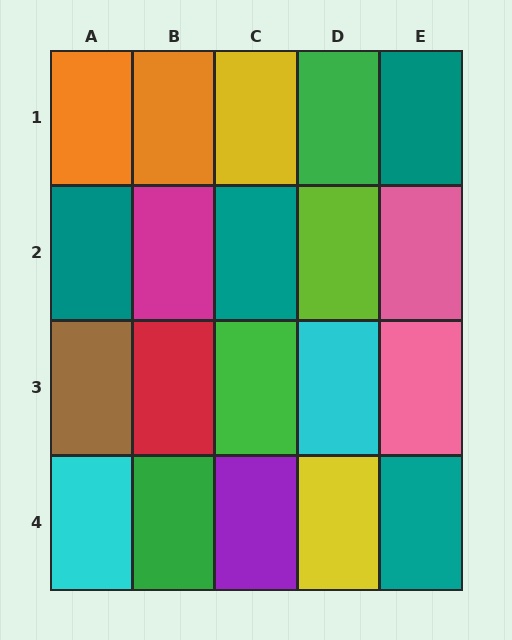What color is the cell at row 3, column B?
Red.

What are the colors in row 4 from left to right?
Cyan, green, purple, yellow, teal.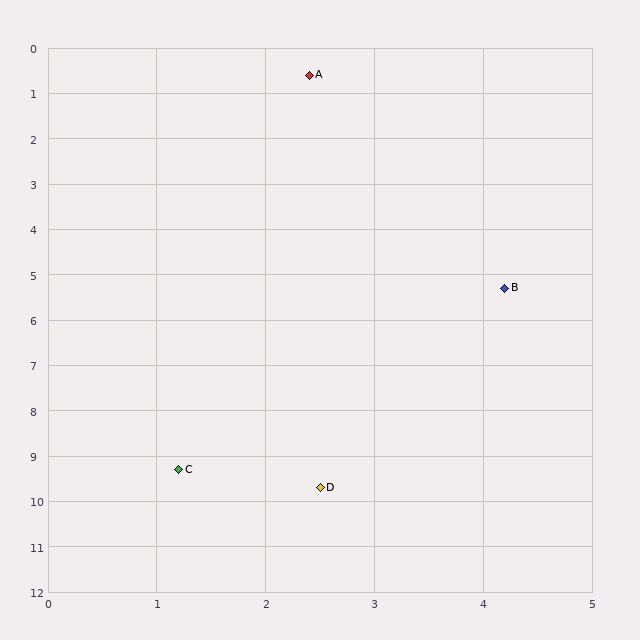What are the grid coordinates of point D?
Point D is at approximately (2.5, 9.7).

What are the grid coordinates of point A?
Point A is at approximately (2.4, 0.6).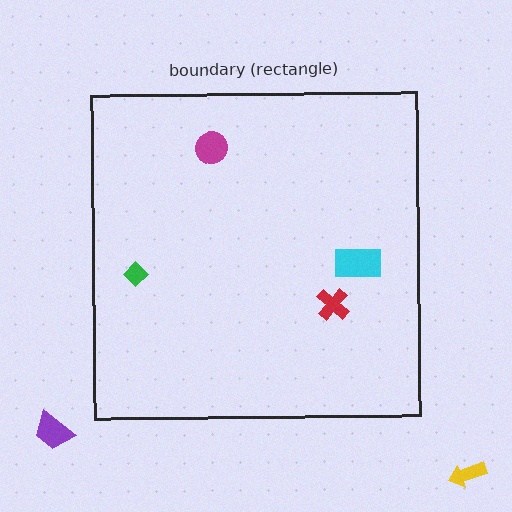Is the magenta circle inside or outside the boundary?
Inside.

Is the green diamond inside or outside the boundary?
Inside.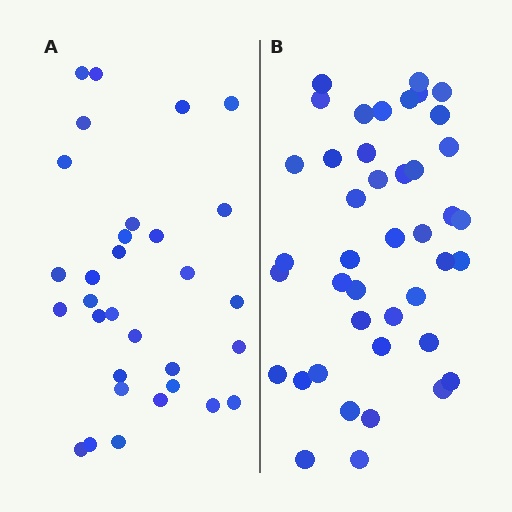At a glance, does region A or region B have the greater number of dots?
Region B (the right region) has more dots.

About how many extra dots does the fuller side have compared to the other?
Region B has roughly 12 or so more dots than region A.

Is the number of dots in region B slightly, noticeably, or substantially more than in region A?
Region B has noticeably more, but not dramatically so. The ratio is roughly 1.4 to 1.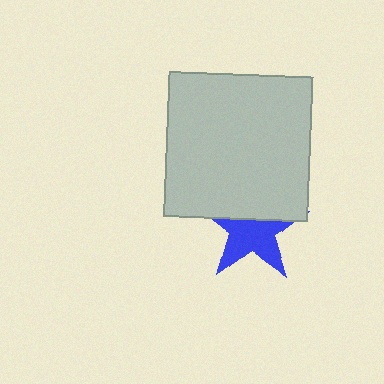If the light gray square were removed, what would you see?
You would see the complete blue star.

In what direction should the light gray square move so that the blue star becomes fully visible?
The light gray square should move up. That is the shortest direction to clear the overlap and leave the blue star fully visible.